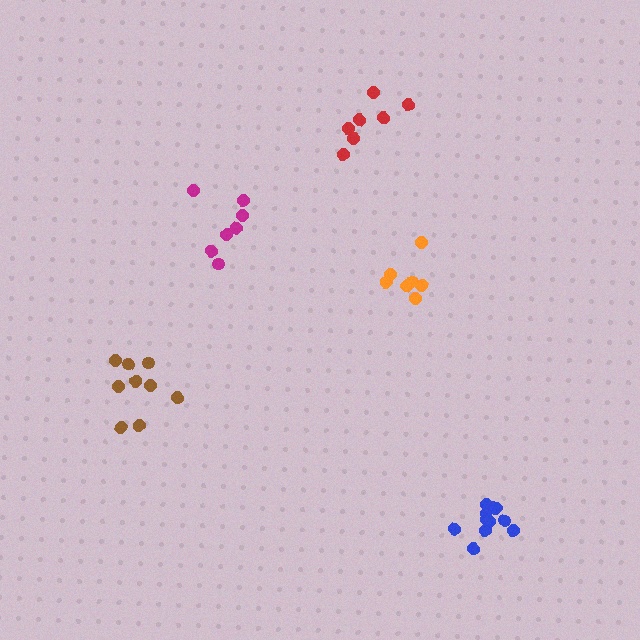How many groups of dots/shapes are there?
There are 5 groups.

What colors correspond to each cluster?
The clusters are colored: blue, orange, brown, magenta, red.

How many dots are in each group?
Group 1: 12 dots, Group 2: 7 dots, Group 3: 9 dots, Group 4: 7 dots, Group 5: 7 dots (42 total).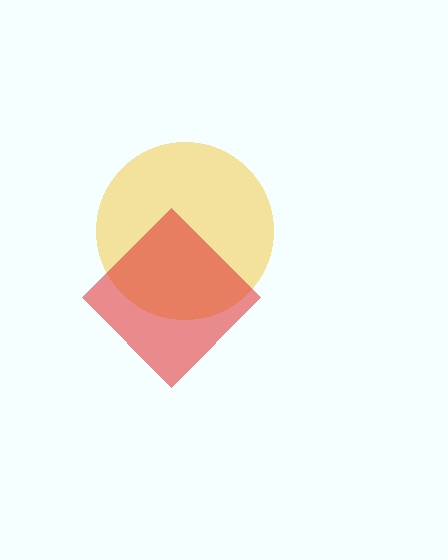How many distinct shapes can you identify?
There are 2 distinct shapes: a yellow circle, a red diamond.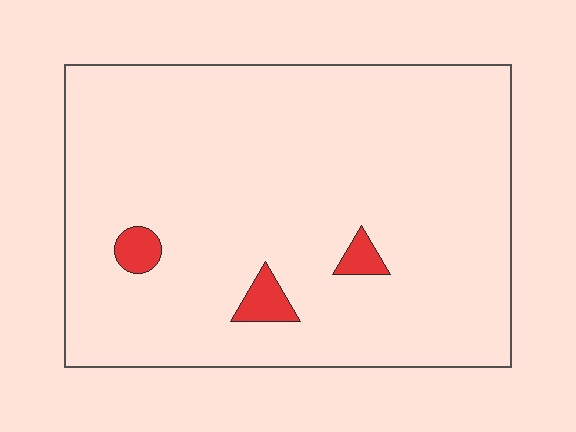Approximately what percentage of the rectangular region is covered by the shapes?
Approximately 5%.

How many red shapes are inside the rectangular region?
3.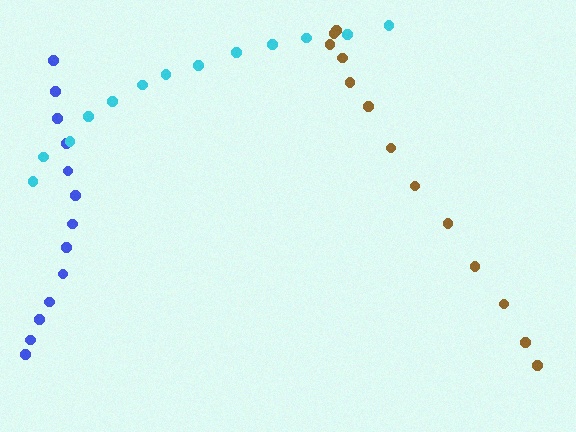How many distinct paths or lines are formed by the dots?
There are 3 distinct paths.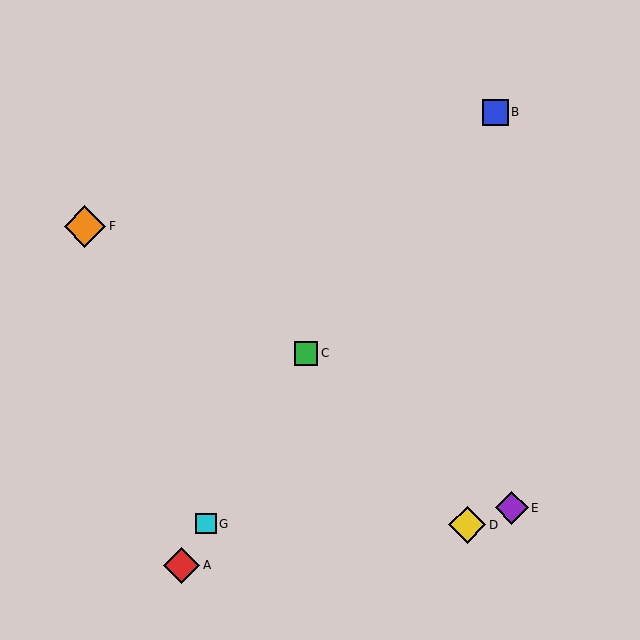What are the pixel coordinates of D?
Object D is at (467, 525).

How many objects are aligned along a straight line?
3 objects (A, C, G) are aligned along a straight line.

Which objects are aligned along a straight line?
Objects A, C, G are aligned along a straight line.